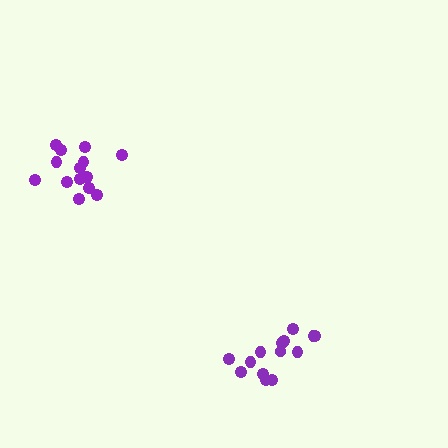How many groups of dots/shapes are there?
There are 2 groups.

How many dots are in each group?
Group 1: 14 dots, Group 2: 14 dots (28 total).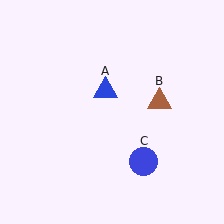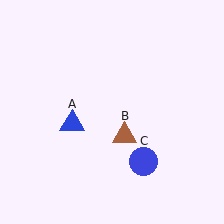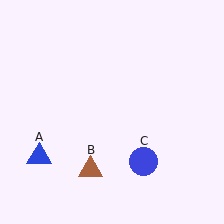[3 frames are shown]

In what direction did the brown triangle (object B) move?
The brown triangle (object B) moved down and to the left.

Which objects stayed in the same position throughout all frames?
Blue circle (object C) remained stationary.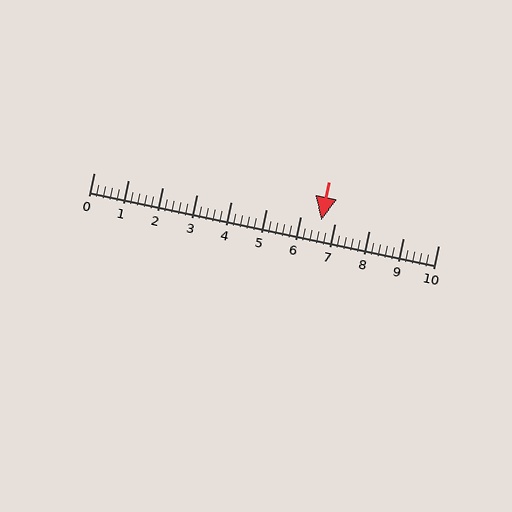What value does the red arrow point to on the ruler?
The red arrow points to approximately 6.6.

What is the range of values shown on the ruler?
The ruler shows values from 0 to 10.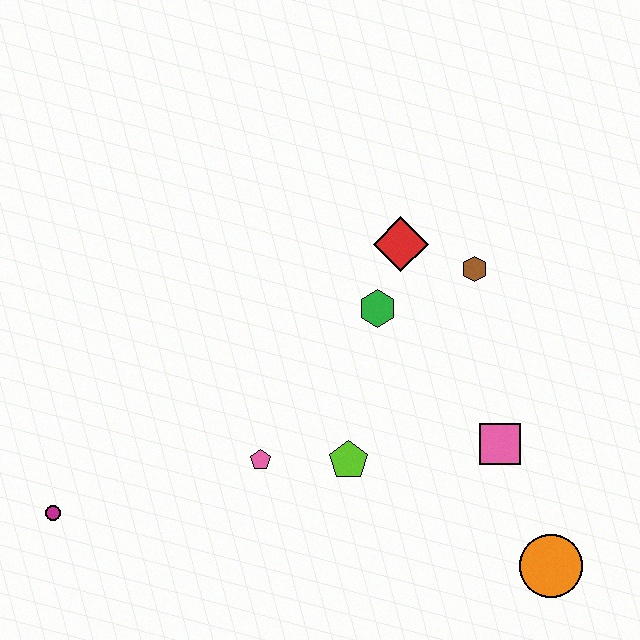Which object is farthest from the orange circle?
The magenta circle is farthest from the orange circle.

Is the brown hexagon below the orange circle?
No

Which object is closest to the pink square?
The orange circle is closest to the pink square.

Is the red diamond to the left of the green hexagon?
No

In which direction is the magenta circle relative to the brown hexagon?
The magenta circle is to the left of the brown hexagon.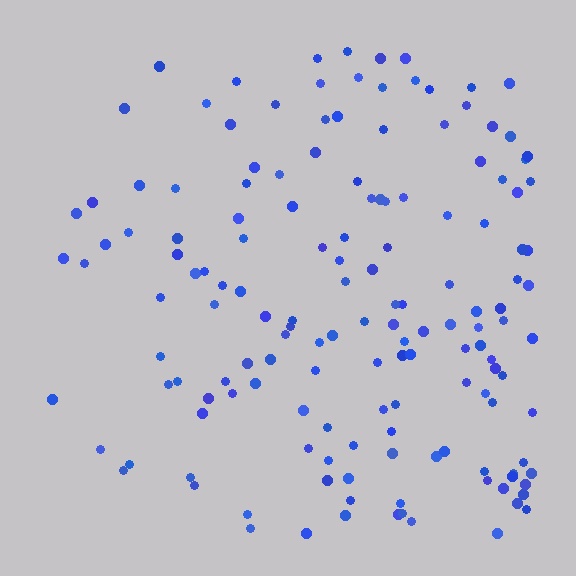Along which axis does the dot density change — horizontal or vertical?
Horizontal.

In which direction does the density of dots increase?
From left to right, with the right side densest.